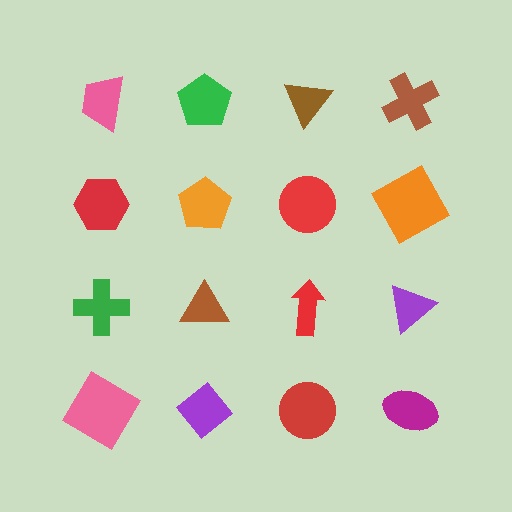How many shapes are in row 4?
4 shapes.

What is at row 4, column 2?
A purple diamond.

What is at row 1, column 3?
A brown triangle.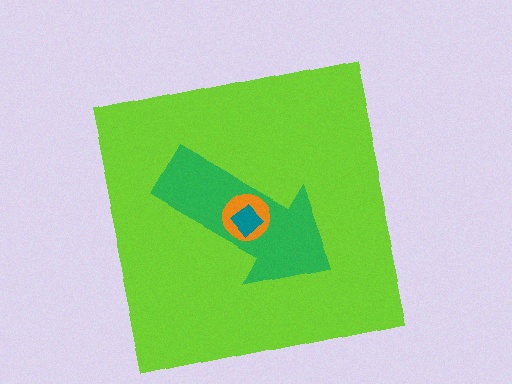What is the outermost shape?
The lime square.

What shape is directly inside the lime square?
The green arrow.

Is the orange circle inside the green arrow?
Yes.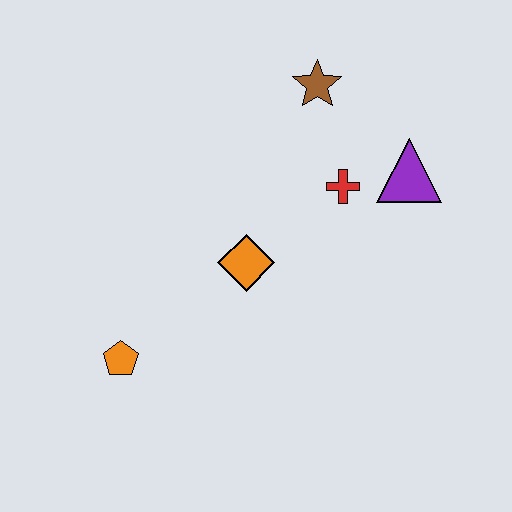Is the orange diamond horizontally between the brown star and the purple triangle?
No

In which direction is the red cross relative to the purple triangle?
The red cross is to the left of the purple triangle.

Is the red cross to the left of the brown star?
No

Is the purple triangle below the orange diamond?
No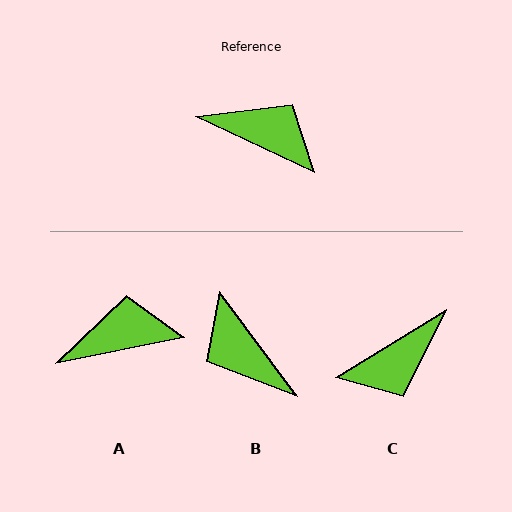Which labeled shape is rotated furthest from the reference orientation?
B, about 152 degrees away.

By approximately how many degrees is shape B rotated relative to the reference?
Approximately 152 degrees counter-clockwise.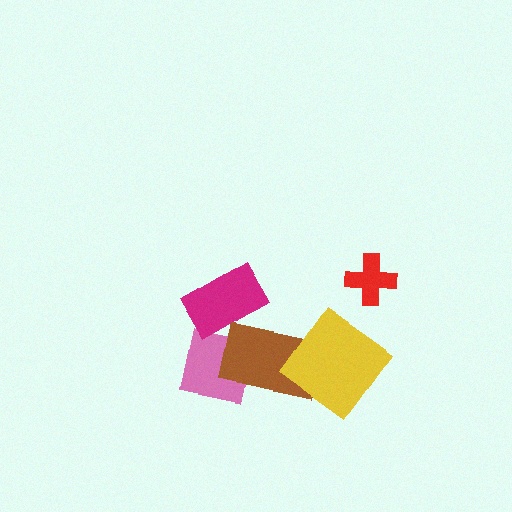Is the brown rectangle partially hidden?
Yes, it is partially covered by another shape.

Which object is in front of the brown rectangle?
The yellow diamond is in front of the brown rectangle.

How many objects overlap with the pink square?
2 objects overlap with the pink square.